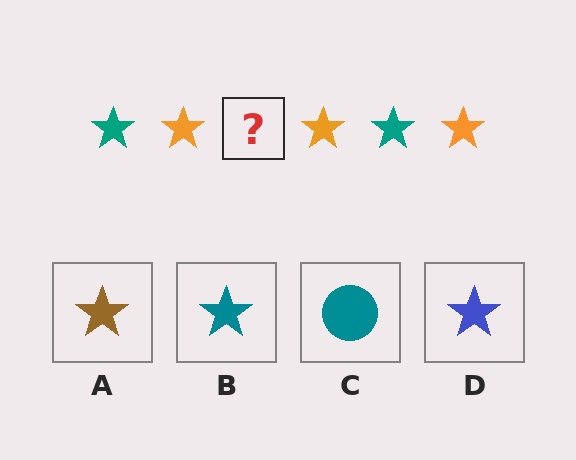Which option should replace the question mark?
Option B.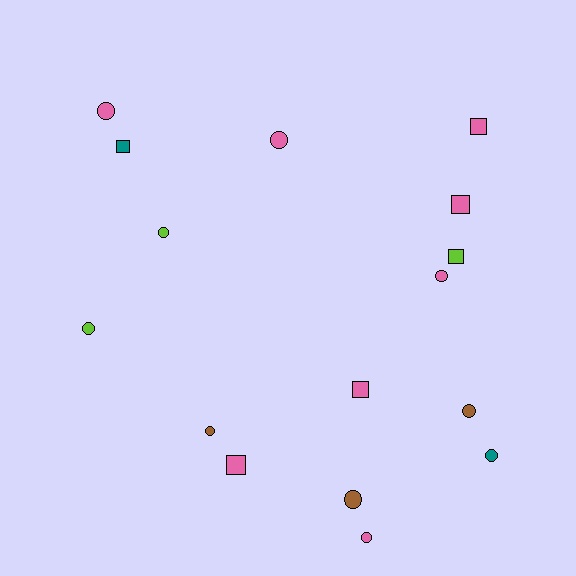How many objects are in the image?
There are 16 objects.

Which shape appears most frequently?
Circle, with 10 objects.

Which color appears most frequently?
Pink, with 8 objects.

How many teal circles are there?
There is 1 teal circle.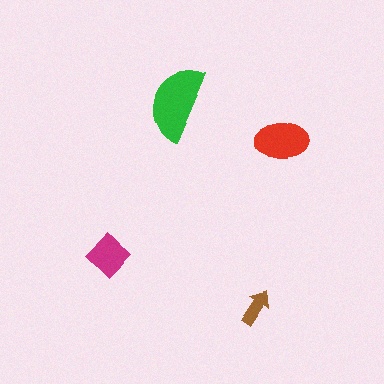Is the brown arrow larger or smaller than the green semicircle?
Smaller.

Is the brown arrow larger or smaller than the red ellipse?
Smaller.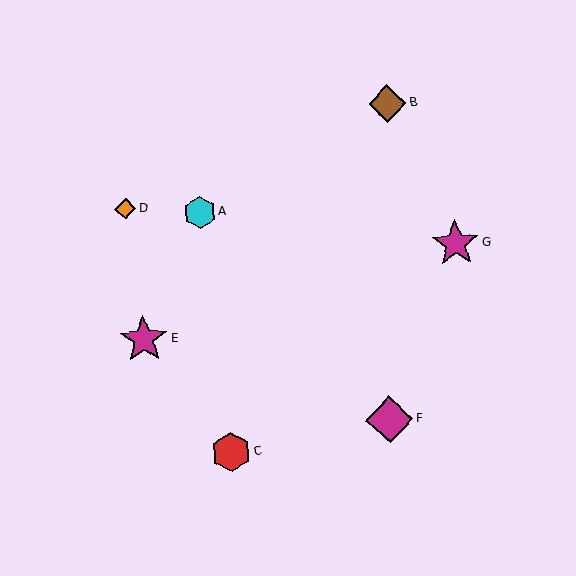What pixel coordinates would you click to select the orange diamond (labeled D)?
Click at (125, 209) to select the orange diamond D.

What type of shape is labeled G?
Shape G is a magenta star.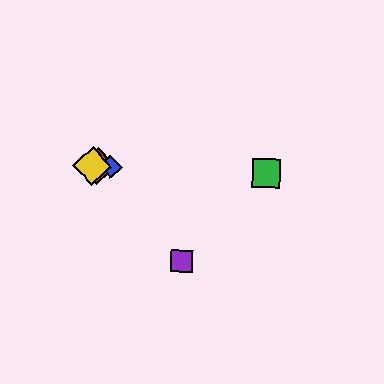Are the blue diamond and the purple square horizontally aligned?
No, the blue diamond is at y≈167 and the purple square is at y≈261.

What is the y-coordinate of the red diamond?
The red diamond is at y≈166.